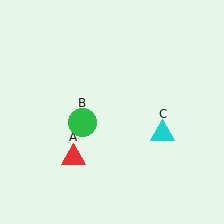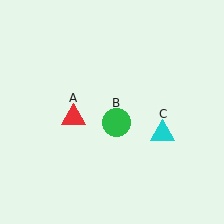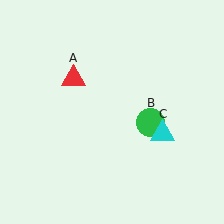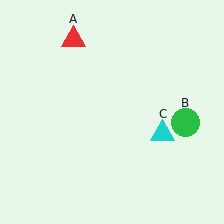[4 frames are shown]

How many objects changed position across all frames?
2 objects changed position: red triangle (object A), green circle (object B).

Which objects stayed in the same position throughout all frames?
Cyan triangle (object C) remained stationary.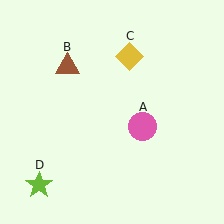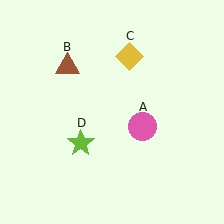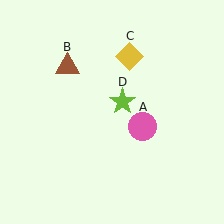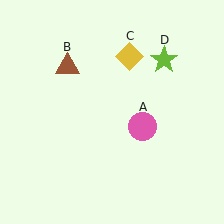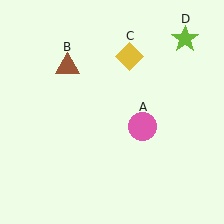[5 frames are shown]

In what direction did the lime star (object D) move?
The lime star (object D) moved up and to the right.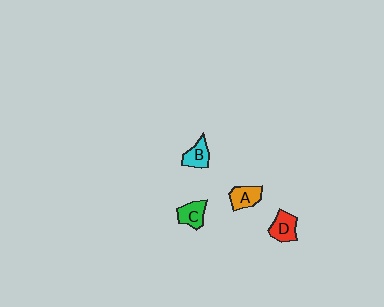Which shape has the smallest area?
Shape B (cyan).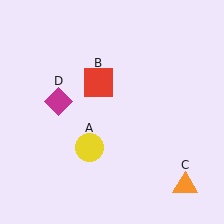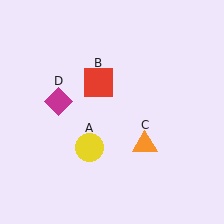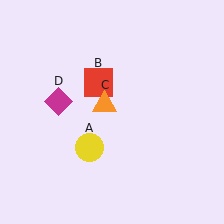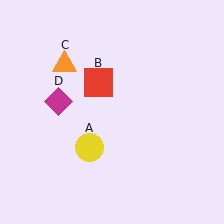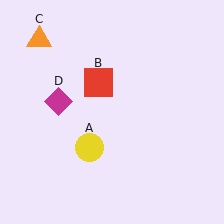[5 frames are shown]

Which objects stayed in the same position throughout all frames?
Yellow circle (object A) and red square (object B) and magenta diamond (object D) remained stationary.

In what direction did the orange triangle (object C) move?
The orange triangle (object C) moved up and to the left.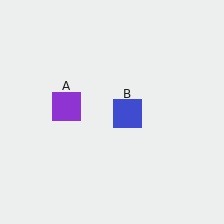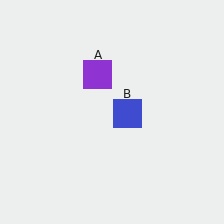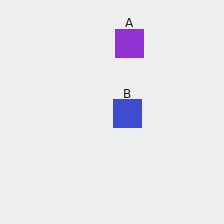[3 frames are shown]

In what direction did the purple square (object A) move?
The purple square (object A) moved up and to the right.